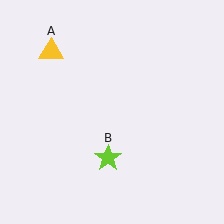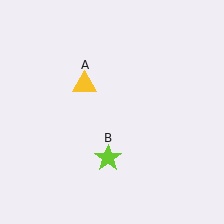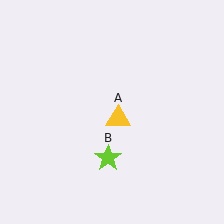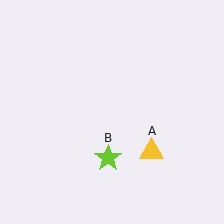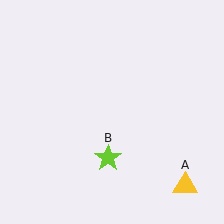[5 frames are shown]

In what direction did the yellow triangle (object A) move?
The yellow triangle (object A) moved down and to the right.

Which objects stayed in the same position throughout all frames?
Lime star (object B) remained stationary.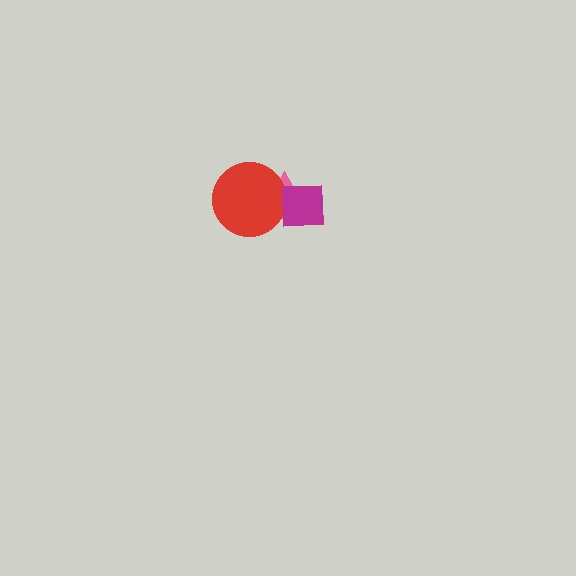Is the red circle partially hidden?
Yes, it is partially covered by another shape.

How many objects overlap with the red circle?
2 objects overlap with the red circle.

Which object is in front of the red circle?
The magenta square is in front of the red circle.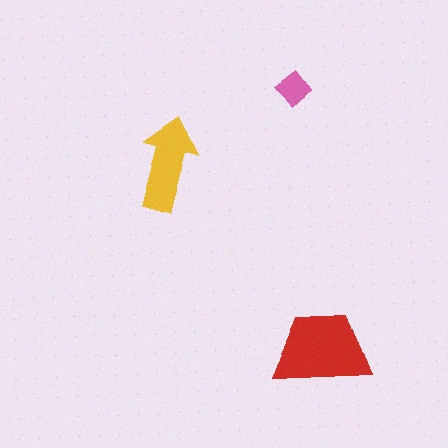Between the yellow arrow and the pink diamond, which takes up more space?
The yellow arrow.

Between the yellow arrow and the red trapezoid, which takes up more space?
The red trapezoid.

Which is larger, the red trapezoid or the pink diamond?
The red trapezoid.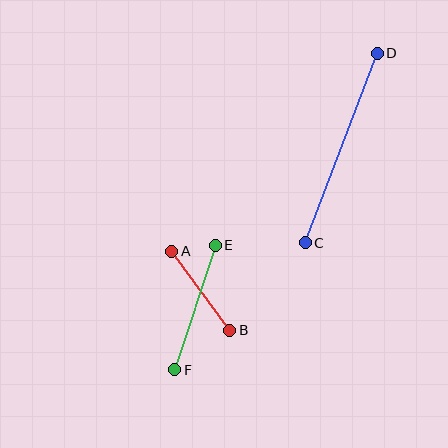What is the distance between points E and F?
The distance is approximately 131 pixels.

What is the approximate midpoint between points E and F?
The midpoint is at approximately (195, 308) pixels.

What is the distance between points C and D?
The distance is approximately 203 pixels.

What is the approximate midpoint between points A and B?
The midpoint is at approximately (201, 291) pixels.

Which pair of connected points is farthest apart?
Points C and D are farthest apart.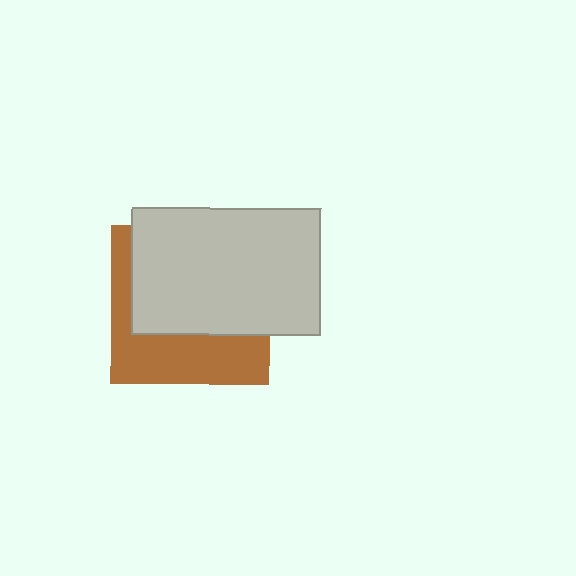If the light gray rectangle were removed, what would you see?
You would see the complete brown square.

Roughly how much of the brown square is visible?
A small part of it is visible (roughly 40%).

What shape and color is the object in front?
The object in front is a light gray rectangle.